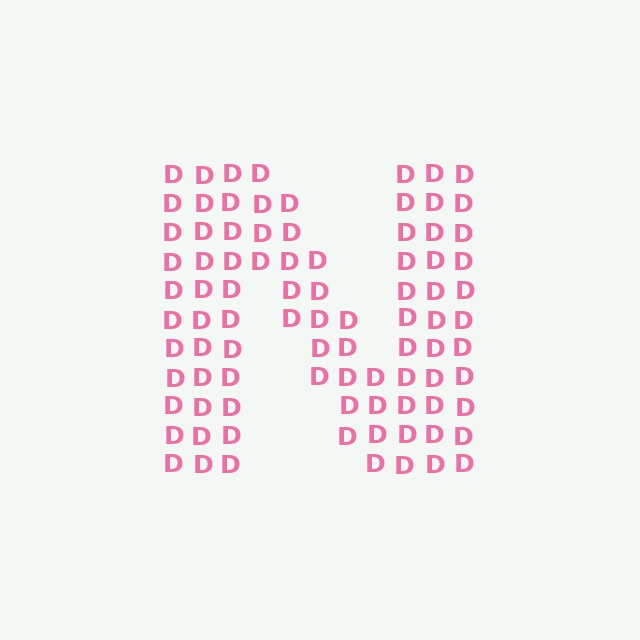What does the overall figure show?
The overall figure shows the letter N.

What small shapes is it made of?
It is made of small letter D's.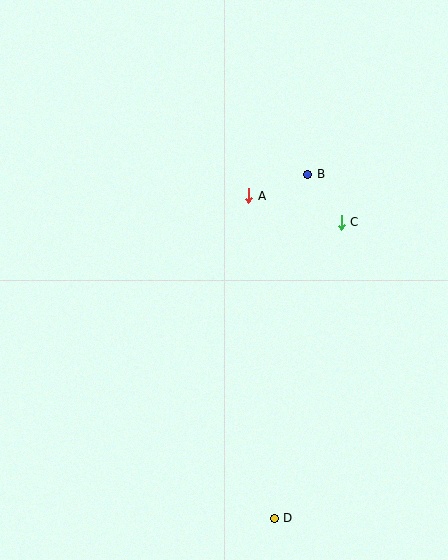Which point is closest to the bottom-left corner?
Point D is closest to the bottom-left corner.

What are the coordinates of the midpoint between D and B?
The midpoint between D and B is at (291, 346).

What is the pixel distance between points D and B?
The distance between D and B is 346 pixels.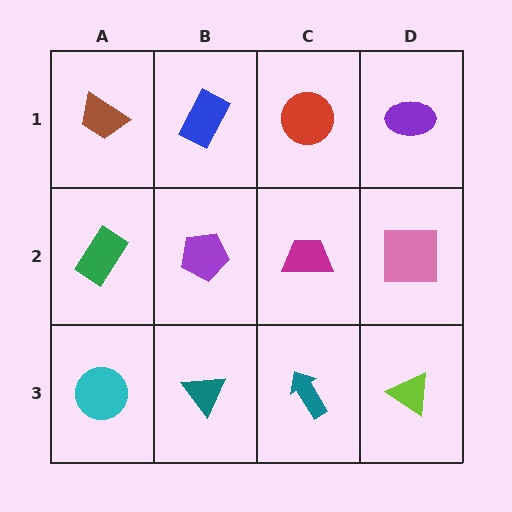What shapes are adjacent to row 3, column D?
A pink square (row 2, column D), a teal arrow (row 3, column C).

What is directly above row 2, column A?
A brown trapezoid.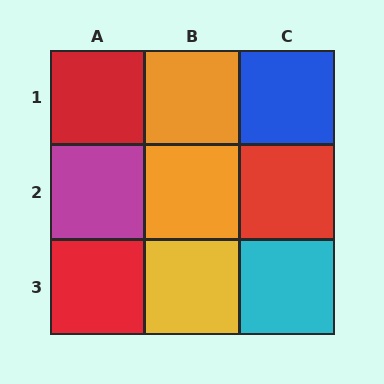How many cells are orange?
2 cells are orange.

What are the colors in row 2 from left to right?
Magenta, orange, red.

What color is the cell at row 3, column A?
Red.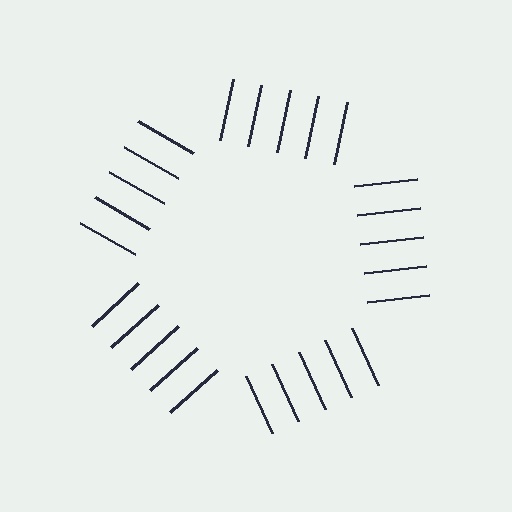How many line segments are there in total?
25 — 5 along each of the 5 edges.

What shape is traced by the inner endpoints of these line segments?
An illusory pentagon — the line segments terminate on its edges but no continuous stroke is drawn.